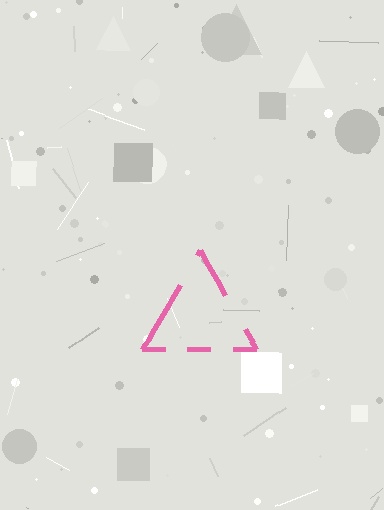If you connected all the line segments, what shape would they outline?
They would outline a triangle.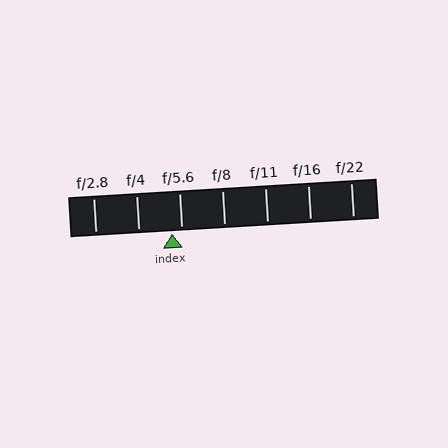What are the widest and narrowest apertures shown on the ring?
The widest aperture shown is f/2.8 and the narrowest is f/22.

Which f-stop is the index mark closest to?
The index mark is closest to f/5.6.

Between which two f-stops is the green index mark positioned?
The index mark is between f/4 and f/5.6.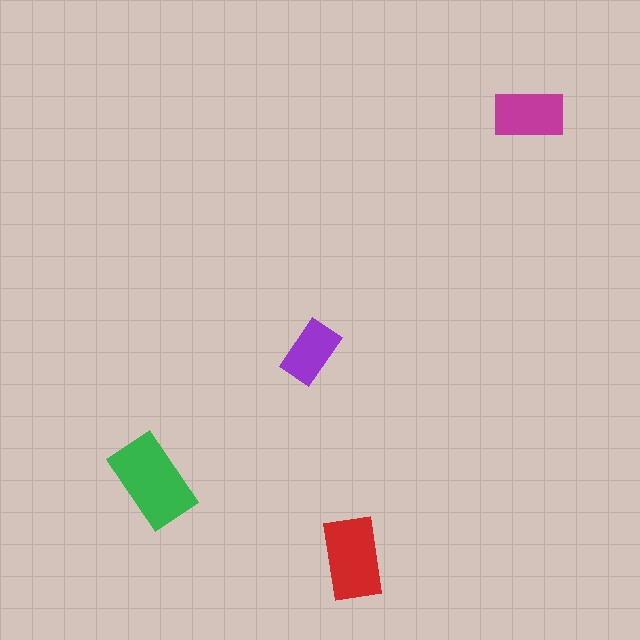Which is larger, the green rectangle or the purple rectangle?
The green one.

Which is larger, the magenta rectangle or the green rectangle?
The green one.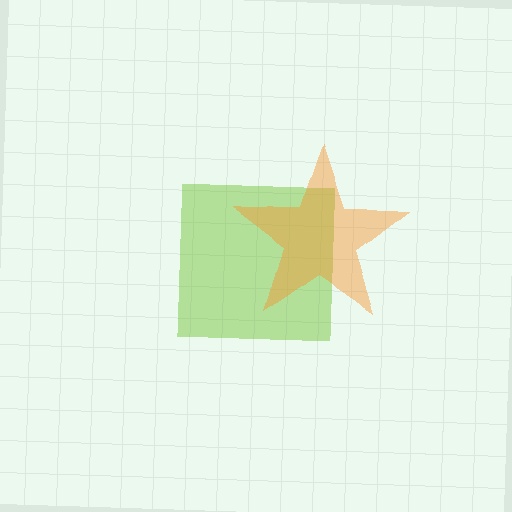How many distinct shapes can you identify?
There are 2 distinct shapes: a lime square, an orange star.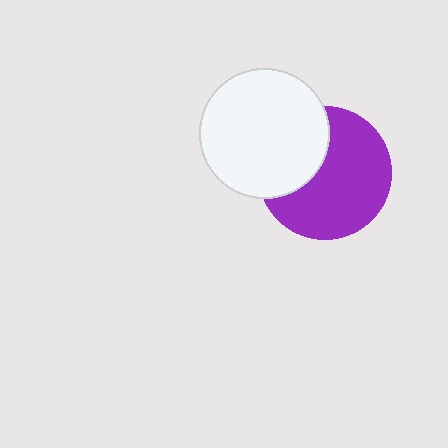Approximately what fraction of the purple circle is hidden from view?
Roughly 33% of the purple circle is hidden behind the white circle.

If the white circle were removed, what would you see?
You would see the complete purple circle.